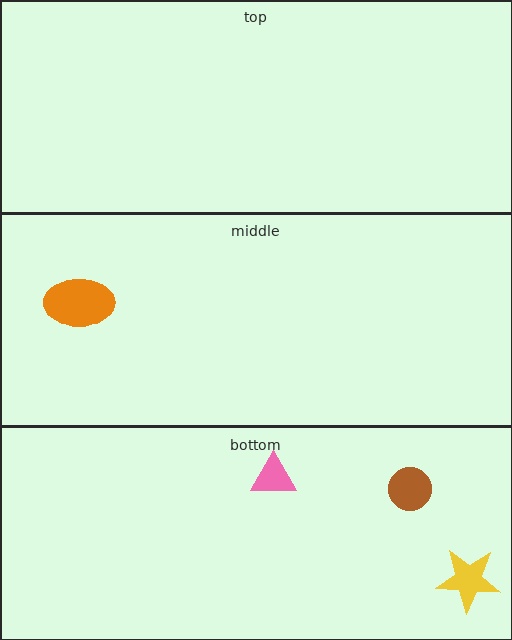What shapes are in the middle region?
The orange ellipse.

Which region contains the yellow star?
The bottom region.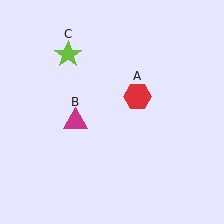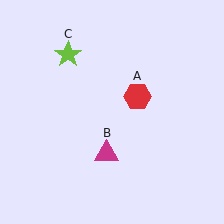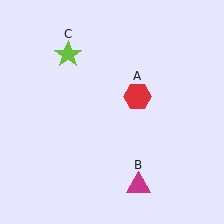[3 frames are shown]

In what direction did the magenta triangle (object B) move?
The magenta triangle (object B) moved down and to the right.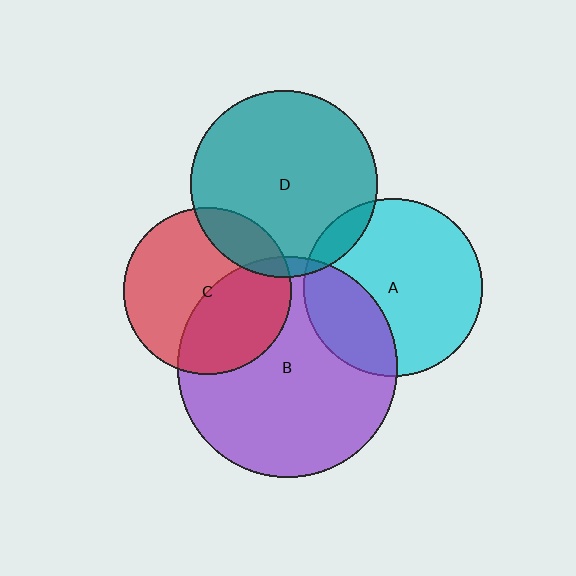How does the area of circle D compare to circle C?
Approximately 1.2 times.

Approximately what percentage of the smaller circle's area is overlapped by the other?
Approximately 15%.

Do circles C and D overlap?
Yes.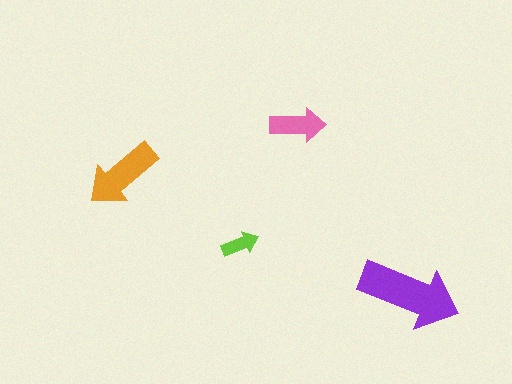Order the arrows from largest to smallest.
the purple one, the orange one, the pink one, the lime one.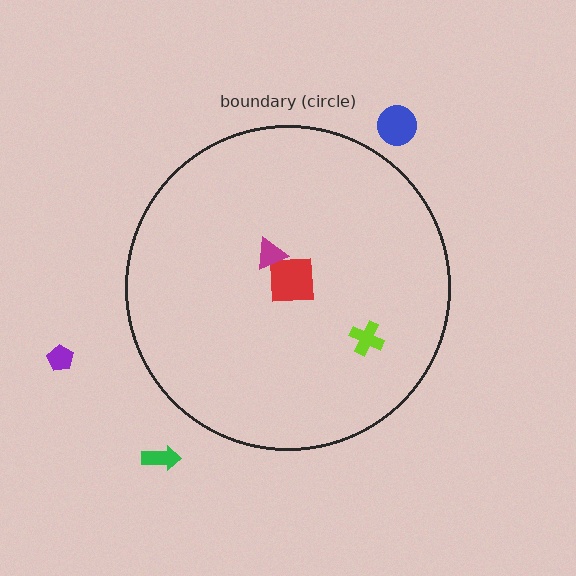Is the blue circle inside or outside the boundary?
Outside.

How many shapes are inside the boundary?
3 inside, 3 outside.